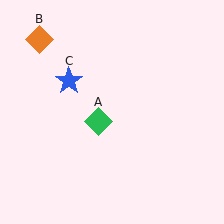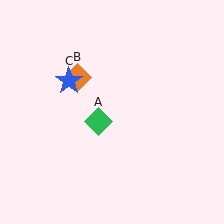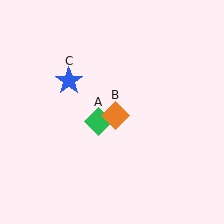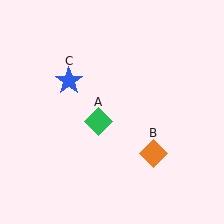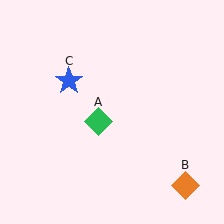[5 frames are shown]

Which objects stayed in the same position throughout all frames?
Green diamond (object A) and blue star (object C) remained stationary.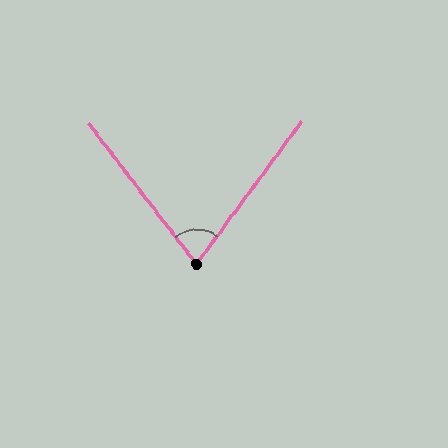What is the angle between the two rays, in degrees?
Approximately 74 degrees.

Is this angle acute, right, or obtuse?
It is acute.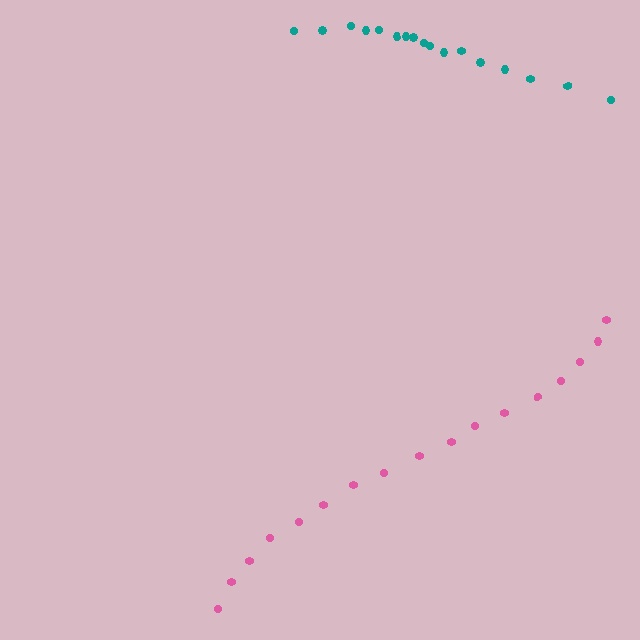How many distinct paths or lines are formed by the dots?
There are 2 distinct paths.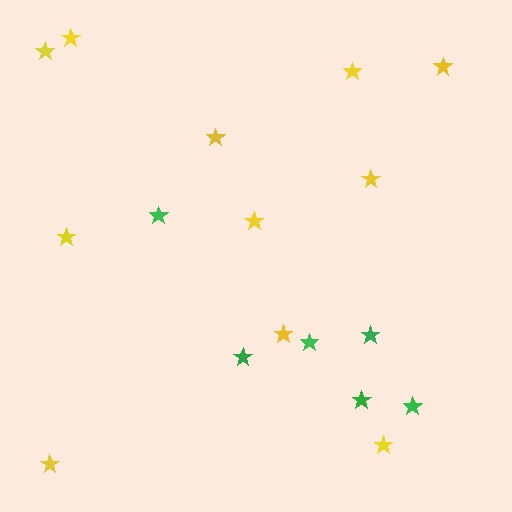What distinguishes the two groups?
There are 2 groups: one group of green stars (6) and one group of yellow stars (11).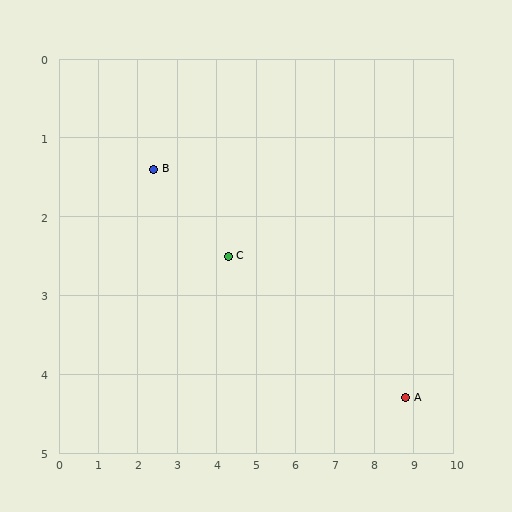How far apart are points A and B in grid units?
Points A and B are about 7.0 grid units apart.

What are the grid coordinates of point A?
Point A is at approximately (8.8, 4.3).